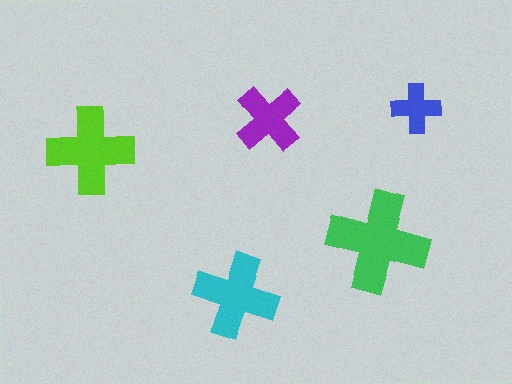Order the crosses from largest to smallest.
the green one, the lime one, the cyan one, the purple one, the blue one.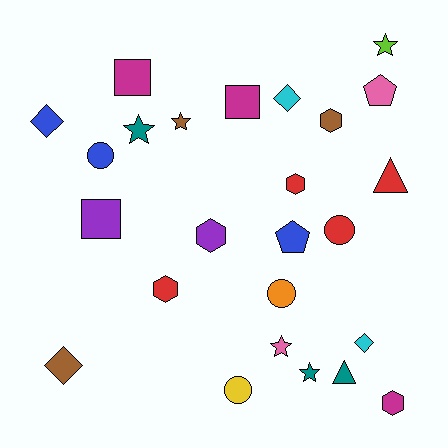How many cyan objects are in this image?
There are 2 cyan objects.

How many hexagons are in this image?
There are 5 hexagons.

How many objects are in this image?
There are 25 objects.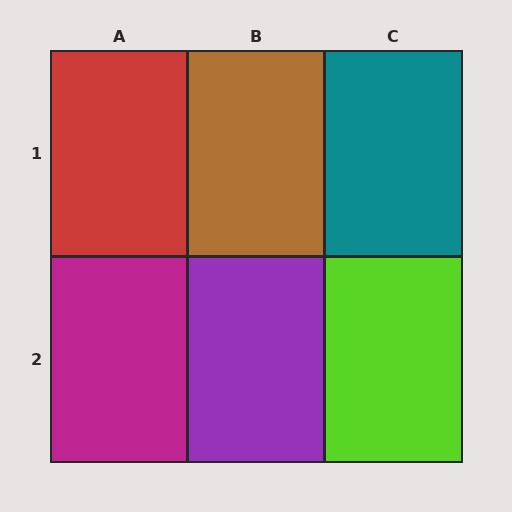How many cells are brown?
1 cell is brown.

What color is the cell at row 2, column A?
Magenta.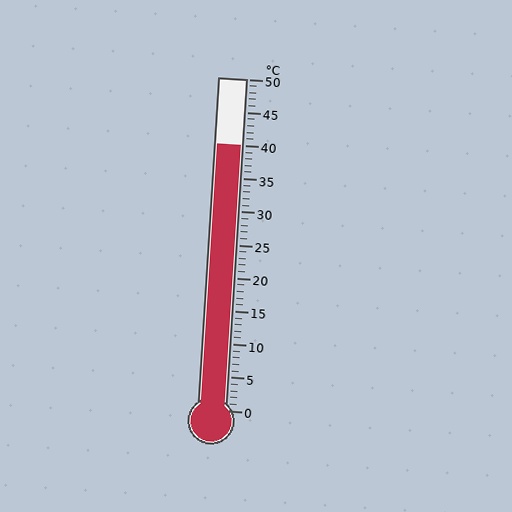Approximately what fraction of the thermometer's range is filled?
The thermometer is filled to approximately 80% of its range.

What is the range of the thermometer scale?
The thermometer scale ranges from 0°C to 50°C.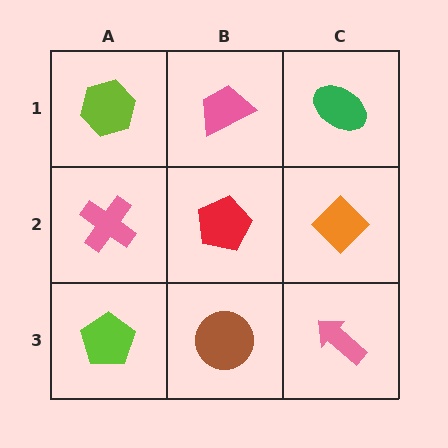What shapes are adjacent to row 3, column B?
A red pentagon (row 2, column B), a lime pentagon (row 3, column A), a pink arrow (row 3, column C).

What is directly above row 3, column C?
An orange diamond.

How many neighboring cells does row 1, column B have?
3.